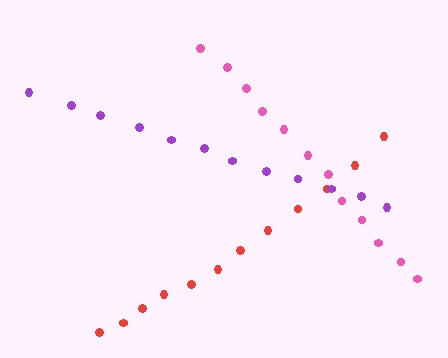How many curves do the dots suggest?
There are 3 distinct paths.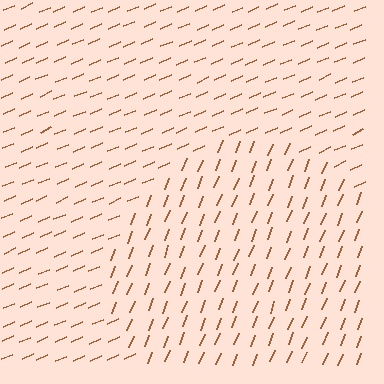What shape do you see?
I see a circle.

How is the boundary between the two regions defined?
The boundary is defined purely by a change in line orientation (approximately 45 degrees difference). All lines are the same color and thickness.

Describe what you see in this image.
The image is filled with small brown line segments. A circle region in the image has lines oriented differently from the surrounding lines, creating a visible texture boundary.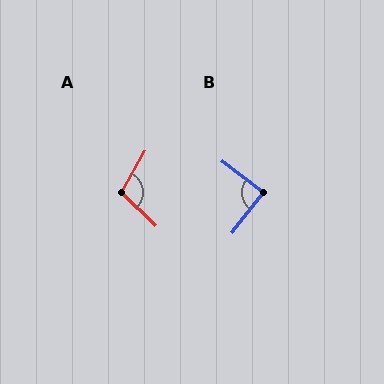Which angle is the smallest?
B, at approximately 89 degrees.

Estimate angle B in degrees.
Approximately 89 degrees.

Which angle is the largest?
A, at approximately 104 degrees.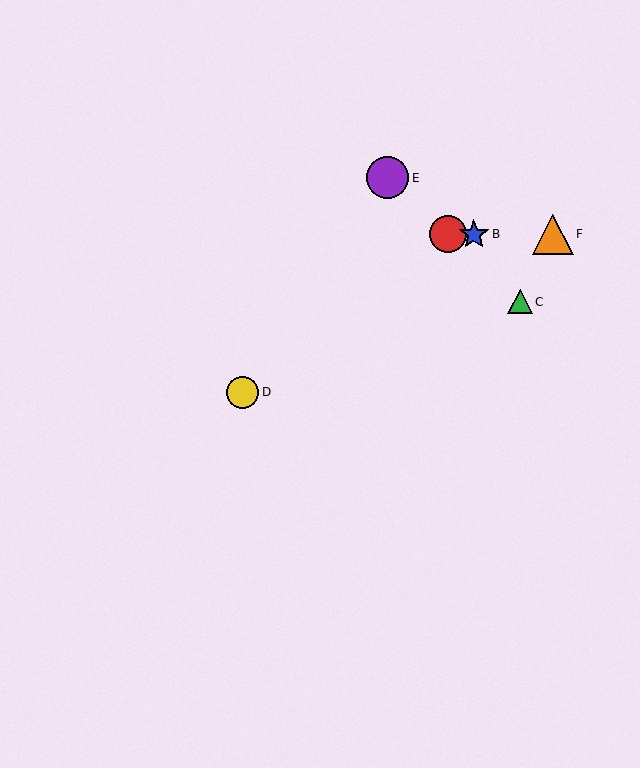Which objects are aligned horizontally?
Objects A, B, F are aligned horizontally.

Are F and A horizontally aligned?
Yes, both are at y≈234.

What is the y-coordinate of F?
Object F is at y≈234.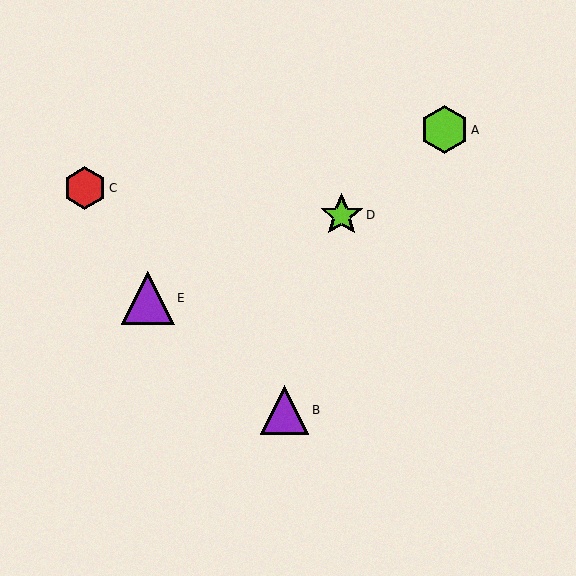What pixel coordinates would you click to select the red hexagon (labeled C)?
Click at (85, 188) to select the red hexagon C.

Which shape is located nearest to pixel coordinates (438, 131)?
The lime hexagon (labeled A) at (444, 130) is nearest to that location.